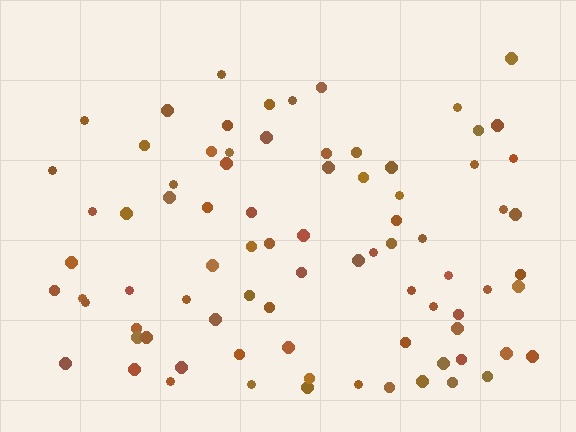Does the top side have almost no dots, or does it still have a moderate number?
Still a moderate number, just noticeably fewer than the bottom.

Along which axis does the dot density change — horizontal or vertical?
Vertical.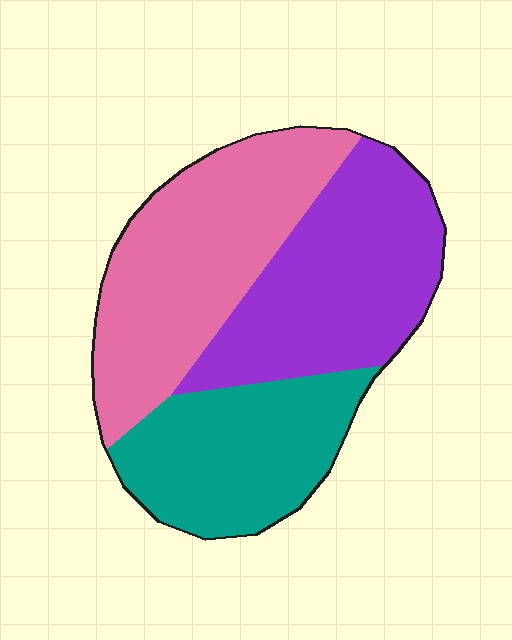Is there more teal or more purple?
Purple.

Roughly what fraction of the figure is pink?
Pink covers around 35% of the figure.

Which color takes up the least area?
Teal, at roughly 30%.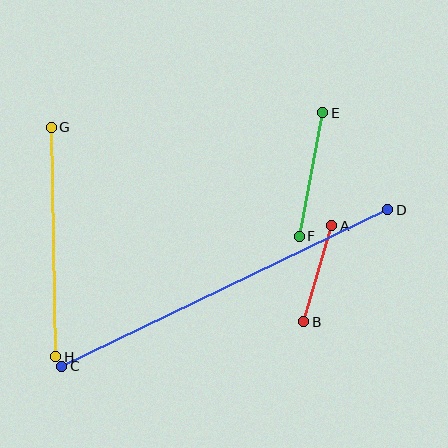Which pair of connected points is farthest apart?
Points C and D are farthest apart.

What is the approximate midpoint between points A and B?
The midpoint is at approximately (318, 274) pixels.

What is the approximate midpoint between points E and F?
The midpoint is at approximately (311, 174) pixels.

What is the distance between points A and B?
The distance is approximately 100 pixels.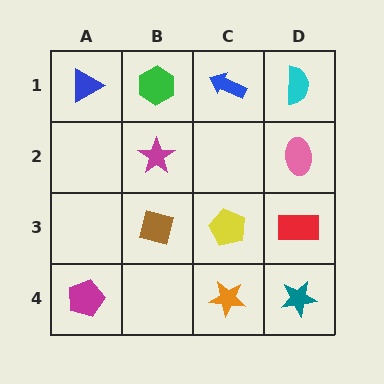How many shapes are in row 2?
2 shapes.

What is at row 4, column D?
A teal star.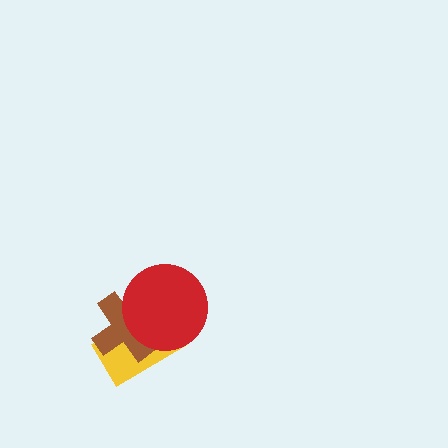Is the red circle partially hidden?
No, no other shape covers it.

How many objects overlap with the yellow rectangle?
2 objects overlap with the yellow rectangle.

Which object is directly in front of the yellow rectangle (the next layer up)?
The brown cross is directly in front of the yellow rectangle.